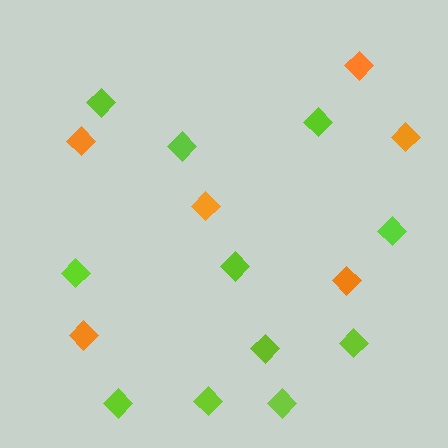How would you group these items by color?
There are 2 groups: one group of lime diamonds (11) and one group of orange diamonds (6).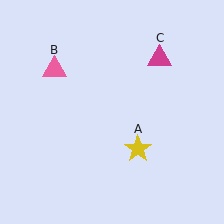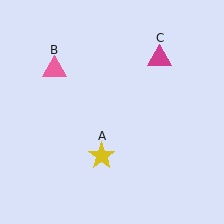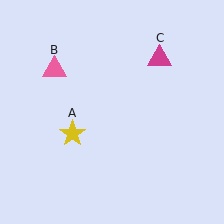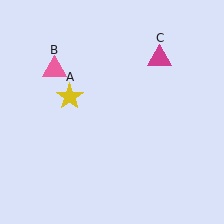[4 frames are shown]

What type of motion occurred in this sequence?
The yellow star (object A) rotated clockwise around the center of the scene.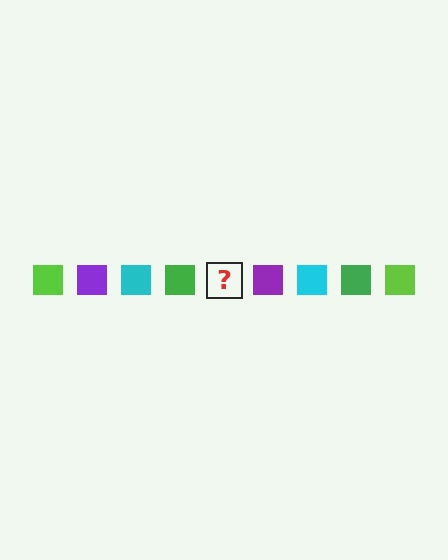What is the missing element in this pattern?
The missing element is a lime square.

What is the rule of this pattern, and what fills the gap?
The rule is that the pattern cycles through lime, purple, cyan, green squares. The gap should be filled with a lime square.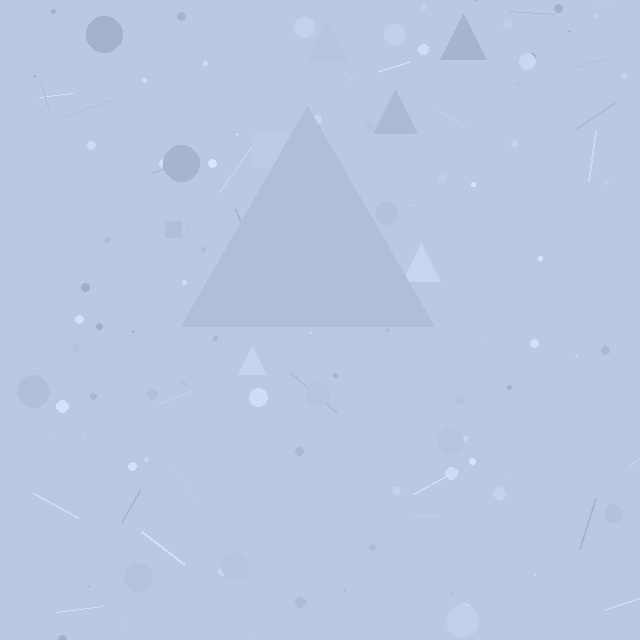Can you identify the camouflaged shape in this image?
The camouflaged shape is a triangle.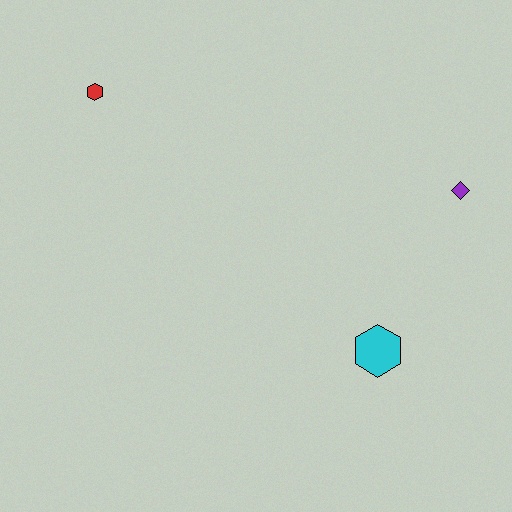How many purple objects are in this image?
There is 1 purple object.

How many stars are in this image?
There are no stars.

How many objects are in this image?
There are 3 objects.